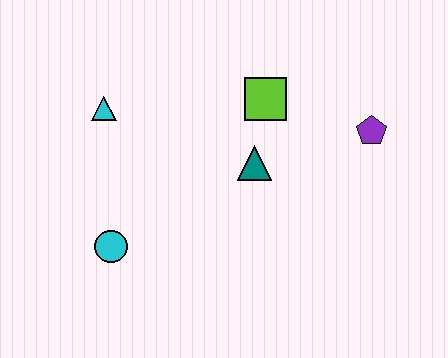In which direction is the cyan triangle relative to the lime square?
The cyan triangle is to the left of the lime square.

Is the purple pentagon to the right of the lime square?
Yes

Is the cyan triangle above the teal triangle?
Yes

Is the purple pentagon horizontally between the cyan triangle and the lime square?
No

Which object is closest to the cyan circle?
The cyan triangle is closest to the cyan circle.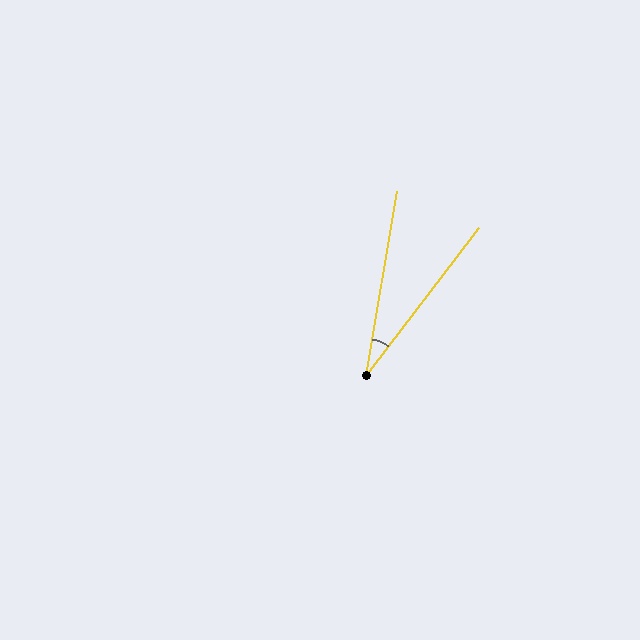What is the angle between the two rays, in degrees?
Approximately 28 degrees.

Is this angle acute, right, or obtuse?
It is acute.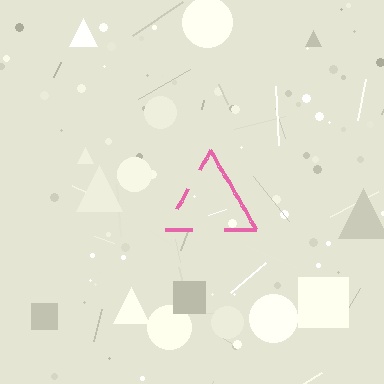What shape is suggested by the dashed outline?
The dashed outline suggests a triangle.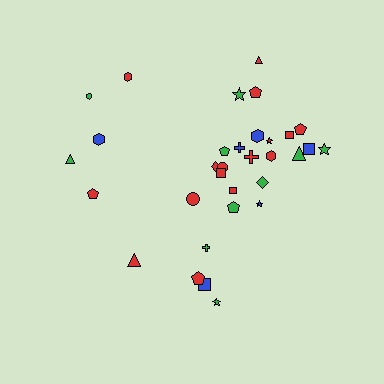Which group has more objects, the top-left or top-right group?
The top-right group.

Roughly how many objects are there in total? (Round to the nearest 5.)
Roughly 30 objects in total.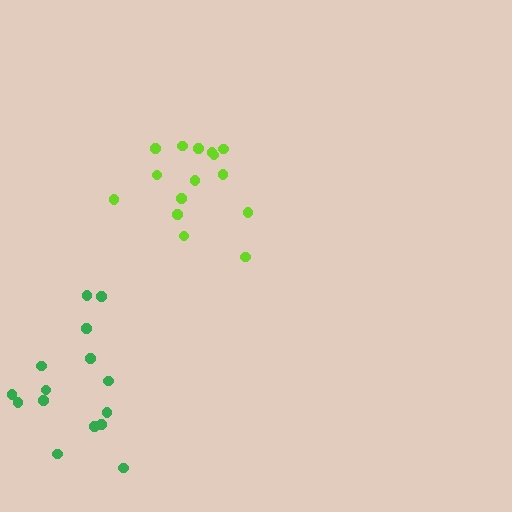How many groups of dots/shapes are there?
There are 2 groups.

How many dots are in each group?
Group 1: 15 dots, Group 2: 15 dots (30 total).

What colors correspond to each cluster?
The clusters are colored: lime, green.